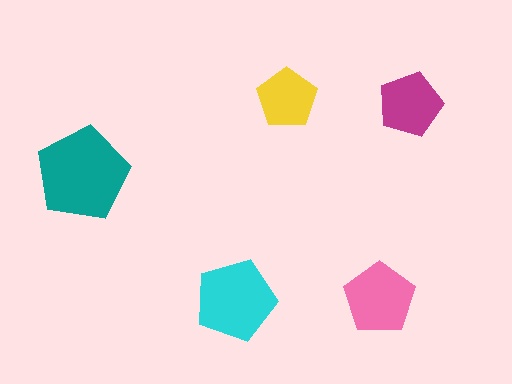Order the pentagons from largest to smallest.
the teal one, the cyan one, the pink one, the magenta one, the yellow one.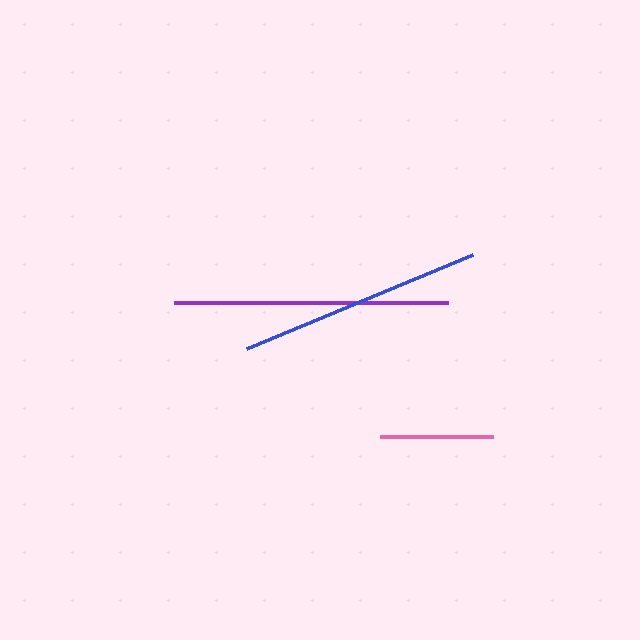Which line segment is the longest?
The purple line is the longest at approximately 274 pixels.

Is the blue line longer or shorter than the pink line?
The blue line is longer than the pink line.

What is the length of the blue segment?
The blue segment is approximately 244 pixels long.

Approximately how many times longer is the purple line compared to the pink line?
The purple line is approximately 2.4 times the length of the pink line.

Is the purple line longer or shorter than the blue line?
The purple line is longer than the blue line.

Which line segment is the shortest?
The pink line is the shortest at approximately 114 pixels.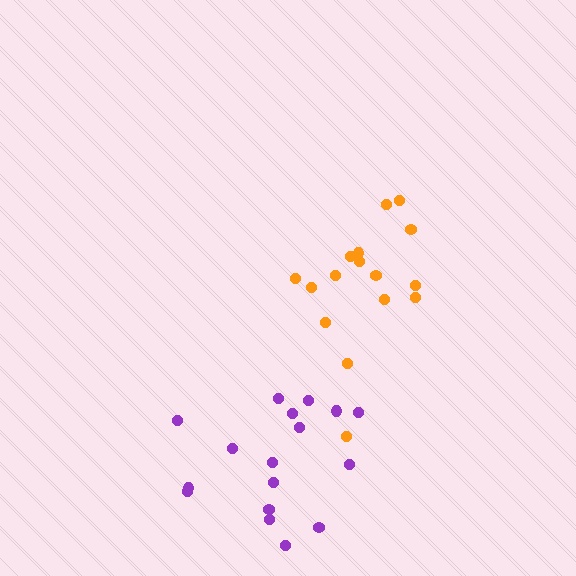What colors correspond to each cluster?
The clusters are colored: purple, orange.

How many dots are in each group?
Group 1: 17 dots, Group 2: 17 dots (34 total).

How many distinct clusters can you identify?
There are 2 distinct clusters.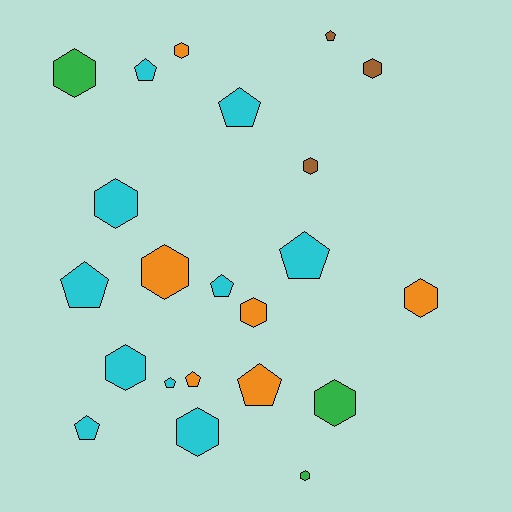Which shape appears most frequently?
Hexagon, with 12 objects.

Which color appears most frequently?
Cyan, with 10 objects.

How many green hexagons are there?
There are 3 green hexagons.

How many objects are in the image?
There are 22 objects.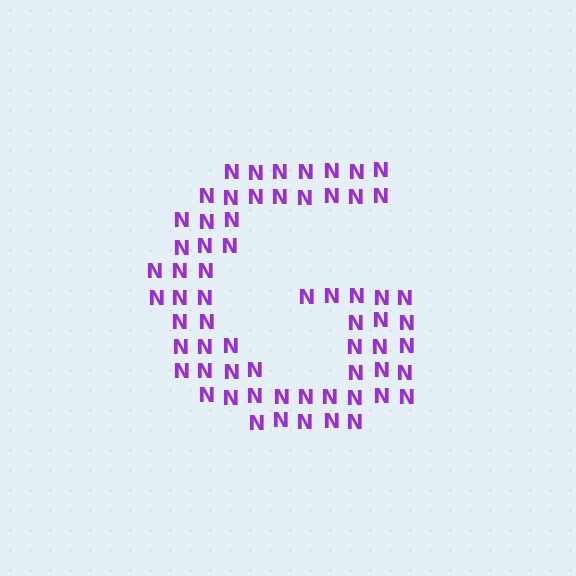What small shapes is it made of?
It is made of small letter N's.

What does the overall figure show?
The overall figure shows the letter G.